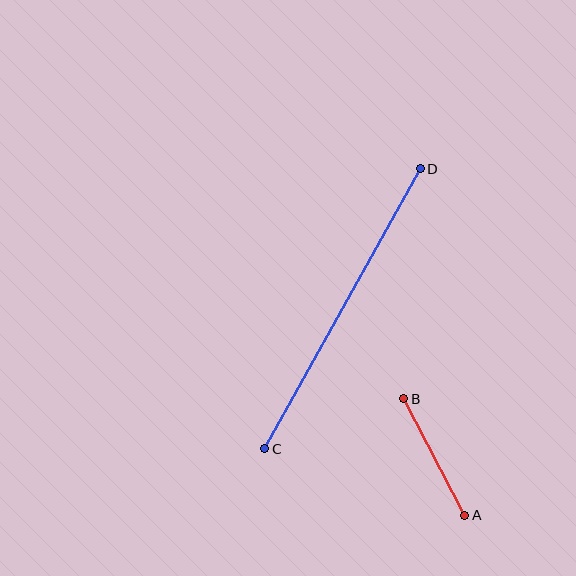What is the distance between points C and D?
The distance is approximately 320 pixels.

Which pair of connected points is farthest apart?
Points C and D are farthest apart.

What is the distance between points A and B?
The distance is approximately 132 pixels.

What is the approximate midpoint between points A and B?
The midpoint is at approximately (434, 457) pixels.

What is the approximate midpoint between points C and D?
The midpoint is at approximately (343, 309) pixels.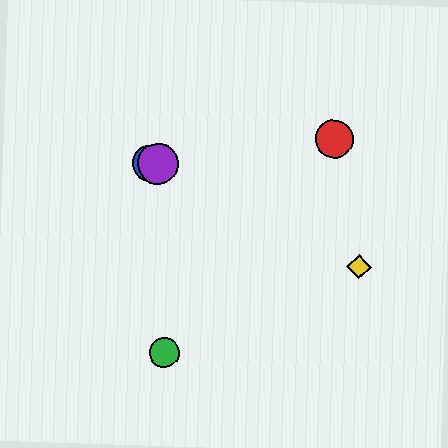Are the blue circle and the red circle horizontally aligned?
No, the blue circle is at y≈164 and the red circle is at y≈139.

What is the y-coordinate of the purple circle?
The purple circle is at y≈164.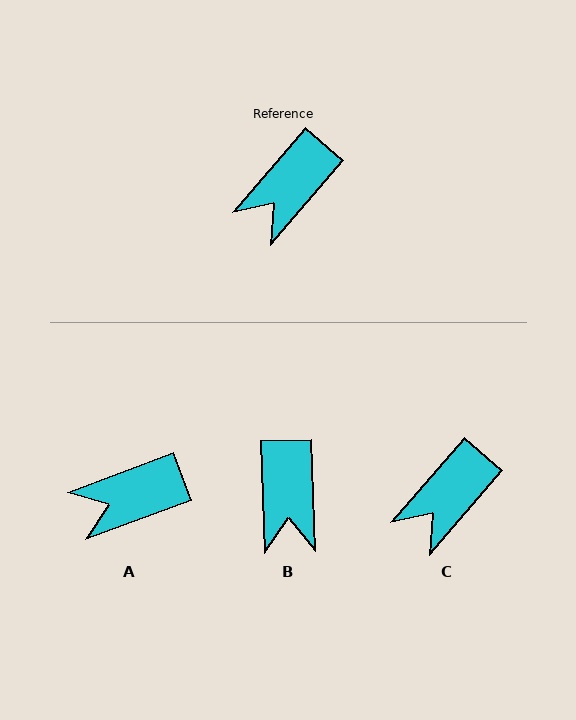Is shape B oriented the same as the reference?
No, it is off by about 42 degrees.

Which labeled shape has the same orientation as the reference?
C.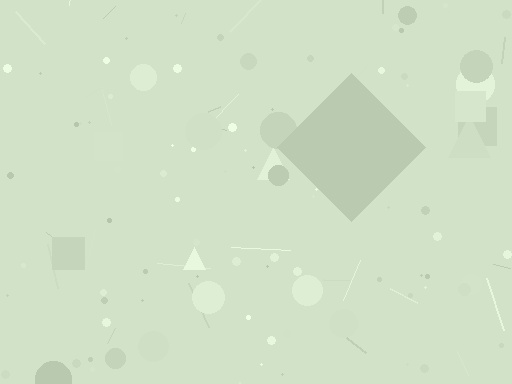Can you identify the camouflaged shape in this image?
The camouflaged shape is a diamond.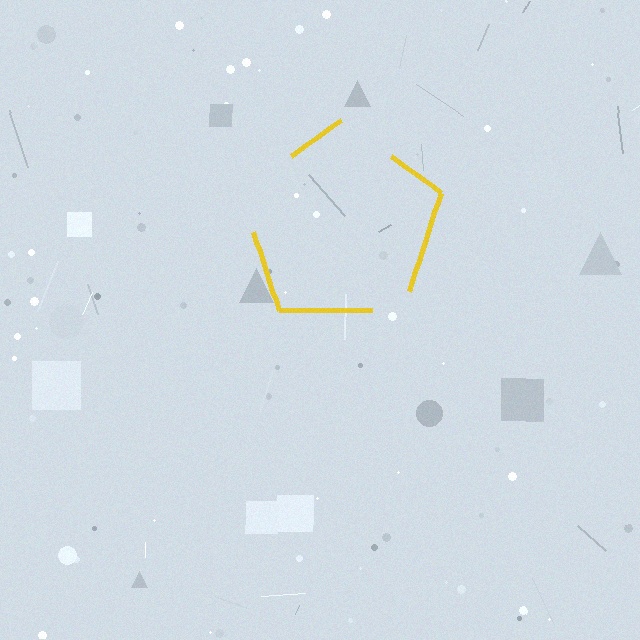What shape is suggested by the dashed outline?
The dashed outline suggests a pentagon.